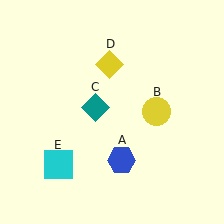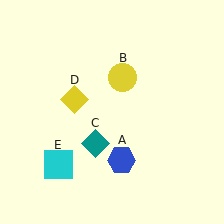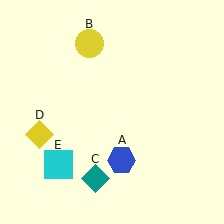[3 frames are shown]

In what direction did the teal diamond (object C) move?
The teal diamond (object C) moved down.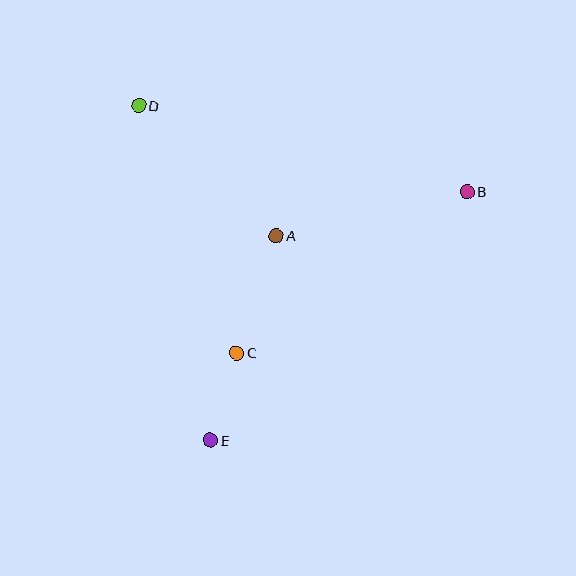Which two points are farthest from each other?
Points B and E are farthest from each other.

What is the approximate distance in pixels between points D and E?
The distance between D and E is approximately 342 pixels.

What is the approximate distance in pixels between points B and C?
The distance between B and C is approximately 281 pixels.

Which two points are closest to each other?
Points C and E are closest to each other.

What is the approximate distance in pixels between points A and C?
The distance between A and C is approximately 123 pixels.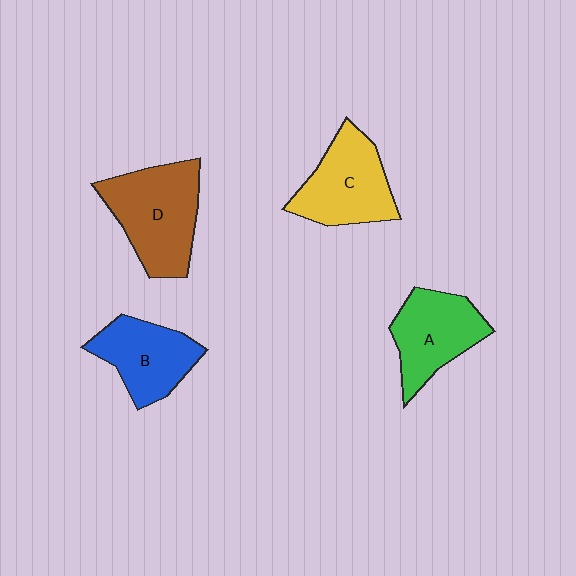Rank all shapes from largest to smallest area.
From largest to smallest: D (brown), C (yellow), A (green), B (blue).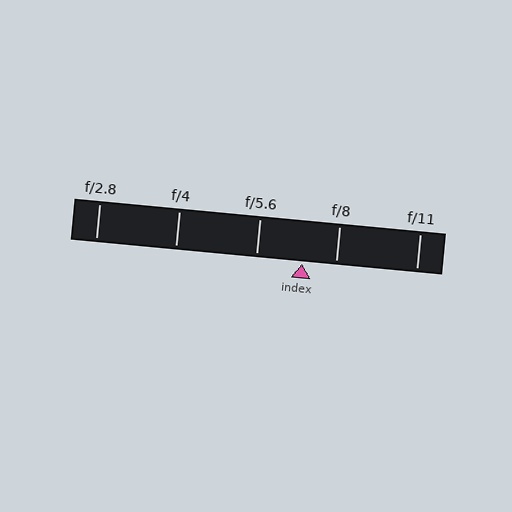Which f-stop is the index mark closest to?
The index mark is closest to f/8.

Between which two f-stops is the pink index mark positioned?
The index mark is between f/5.6 and f/8.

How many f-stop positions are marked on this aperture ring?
There are 5 f-stop positions marked.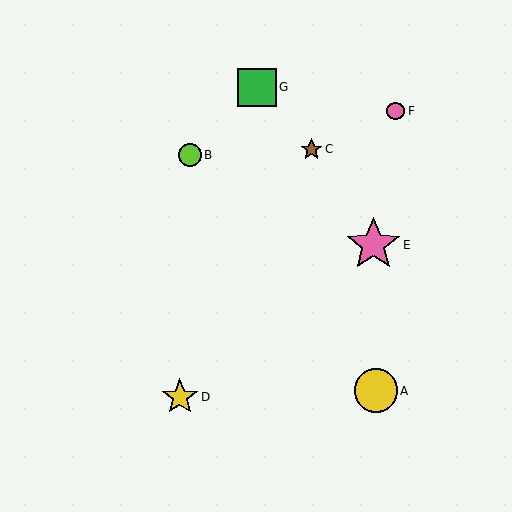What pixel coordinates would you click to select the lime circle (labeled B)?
Click at (190, 155) to select the lime circle B.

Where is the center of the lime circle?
The center of the lime circle is at (190, 155).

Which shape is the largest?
The pink star (labeled E) is the largest.